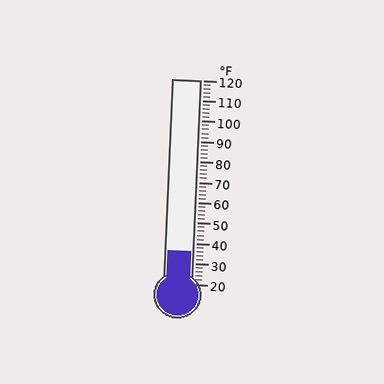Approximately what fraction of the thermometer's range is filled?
The thermometer is filled to approximately 15% of its range.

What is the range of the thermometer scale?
The thermometer scale ranges from 20°F to 120°F.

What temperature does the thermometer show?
The thermometer shows approximately 36°F.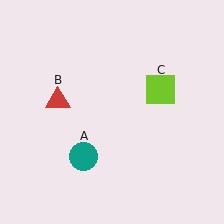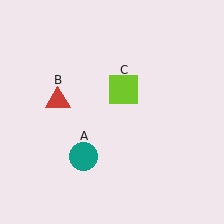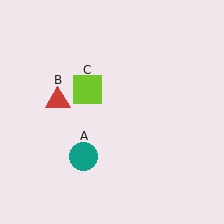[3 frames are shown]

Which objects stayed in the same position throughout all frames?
Teal circle (object A) and red triangle (object B) remained stationary.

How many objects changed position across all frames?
1 object changed position: lime square (object C).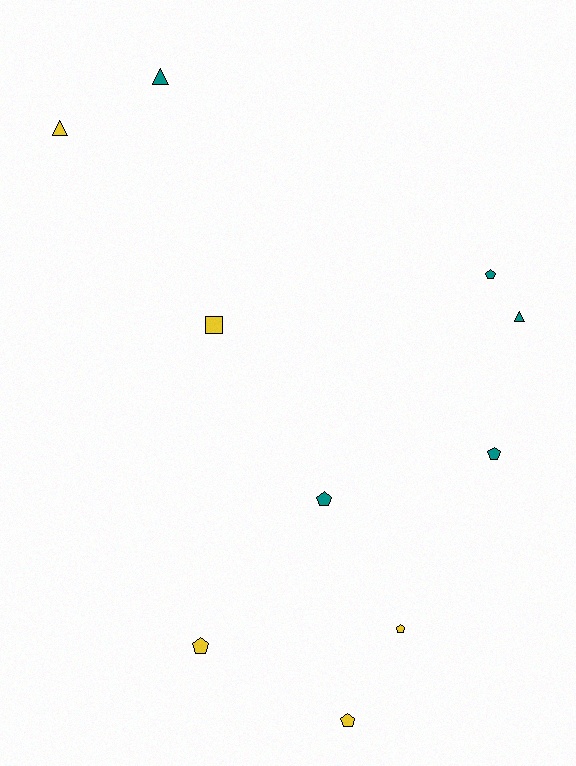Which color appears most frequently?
Yellow, with 5 objects.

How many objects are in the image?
There are 10 objects.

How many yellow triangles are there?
There is 1 yellow triangle.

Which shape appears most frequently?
Pentagon, with 6 objects.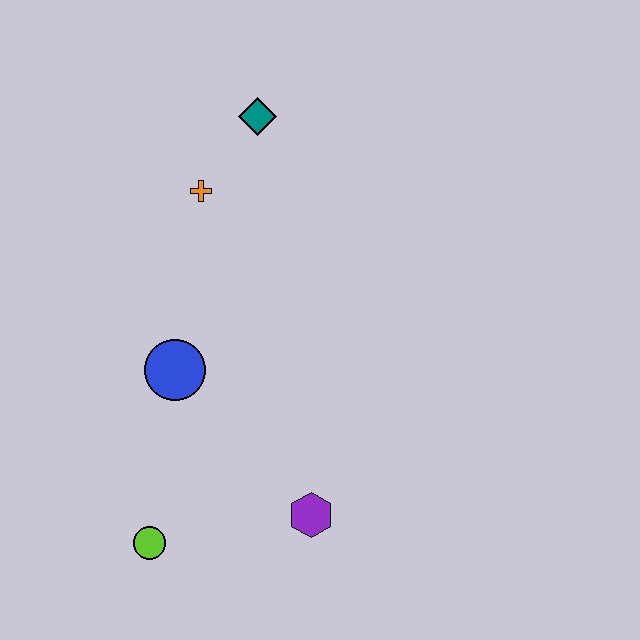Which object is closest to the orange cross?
The teal diamond is closest to the orange cross.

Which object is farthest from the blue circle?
The teal diamond is farthest from the blue circle.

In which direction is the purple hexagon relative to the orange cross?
The purple hexagon is below the orange cross.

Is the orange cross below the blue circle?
No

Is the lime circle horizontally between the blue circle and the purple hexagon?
No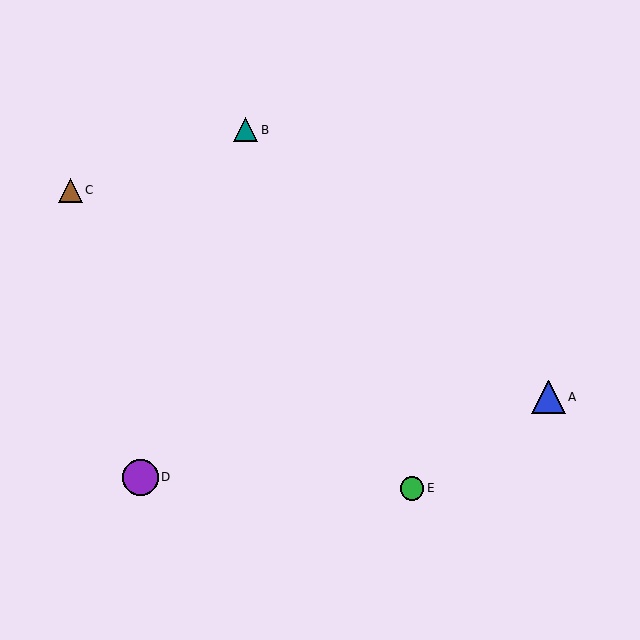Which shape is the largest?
The purple circle (labeled D) is the largest.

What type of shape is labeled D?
Shape D is a purple circle.